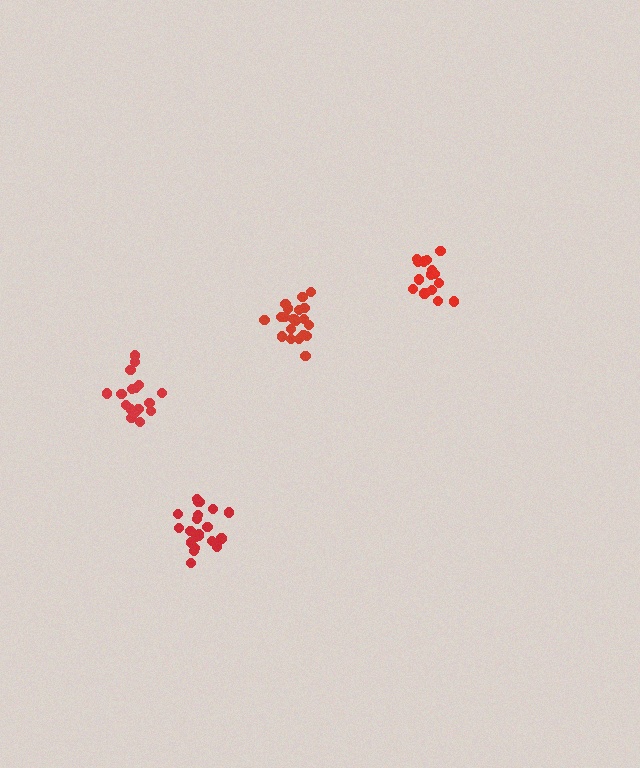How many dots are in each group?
Group 1: 15 dots, Group 2: 20 dots, Group 3: 21 dots, Group 4: 18 dots (74 total).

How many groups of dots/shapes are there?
There are 4 groups.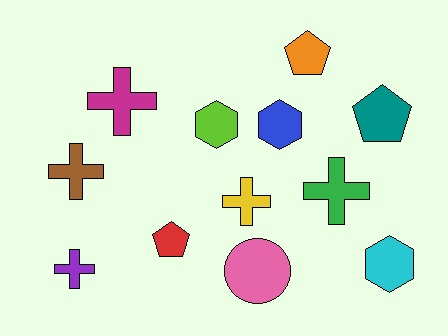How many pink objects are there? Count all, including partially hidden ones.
There is 1 pink object.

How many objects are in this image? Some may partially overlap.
There are 12 objects.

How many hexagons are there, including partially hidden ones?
There are 3 hexagons.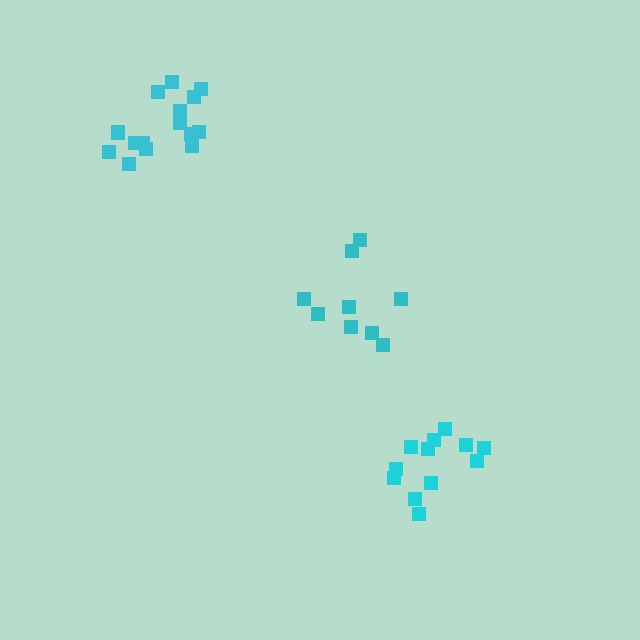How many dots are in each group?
Group 1: 15 dots, Group 2: 9 dots, Group 3: 12 dots (36 total).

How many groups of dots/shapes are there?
There are 3 groups.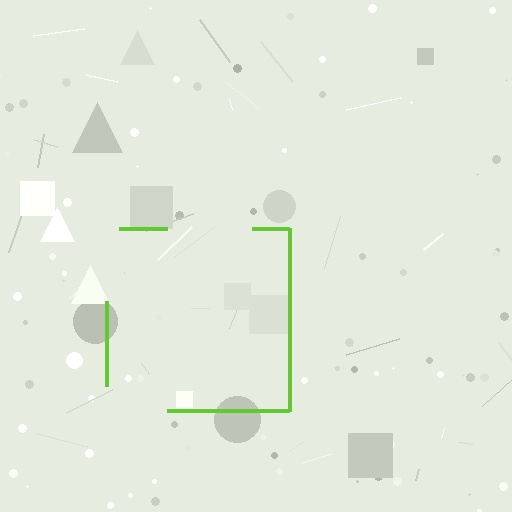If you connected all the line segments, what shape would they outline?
They would outline a square.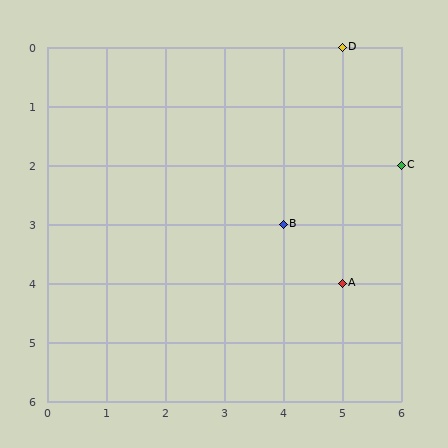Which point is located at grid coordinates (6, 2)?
Point C is at (6, 2).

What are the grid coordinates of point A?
Point A is at grid coordinates (5, 4).